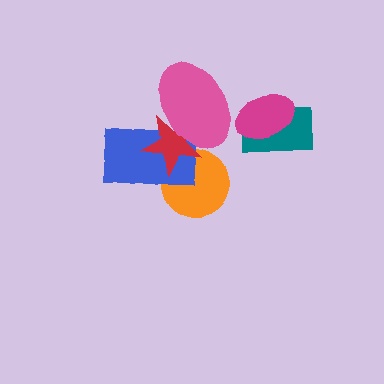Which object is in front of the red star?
The pink ellipse is in front of the red star.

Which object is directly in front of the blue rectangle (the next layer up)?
The red star is directly in front of the blue rectangle.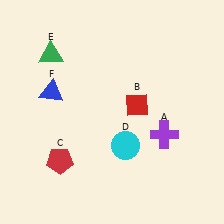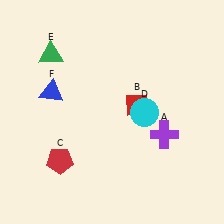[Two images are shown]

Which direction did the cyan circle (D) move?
The cyan circle (D) moved up.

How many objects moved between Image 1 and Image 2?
1 object moved between the two images.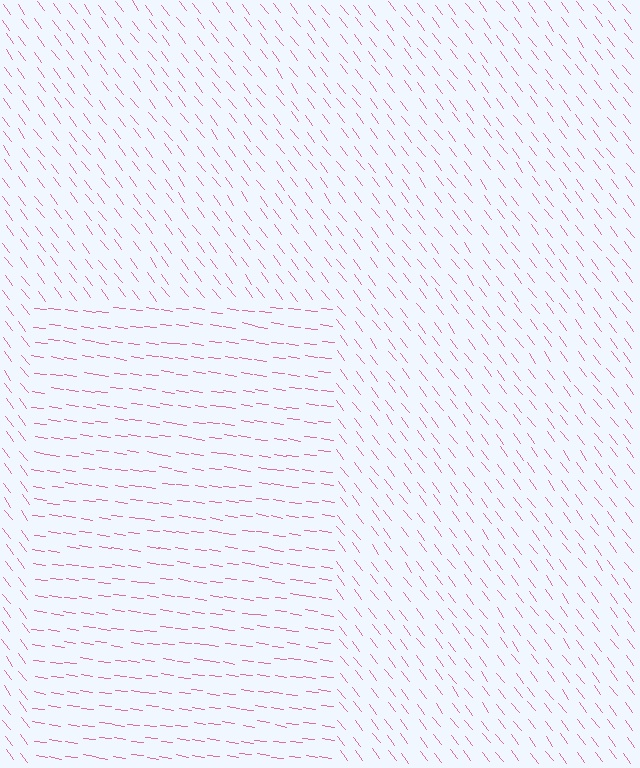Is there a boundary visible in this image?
Yes, there is a texture boundary formed by a change in line orientation.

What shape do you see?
I see a rectangle.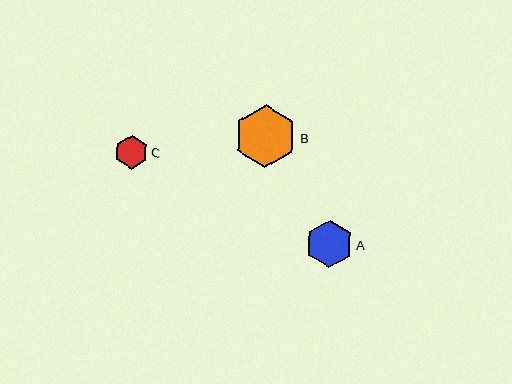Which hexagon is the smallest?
Hexagon C is the smallest with a size of approximately 34 pixels.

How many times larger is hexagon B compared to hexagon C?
Hexagon B is approximately 1.9 times the size of hexagon C.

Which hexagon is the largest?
Hexagon B is the largest with a size of approximately 63 pixels.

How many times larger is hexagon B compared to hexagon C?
Hexagon B is approximately 1.9 times the size of hexagon C.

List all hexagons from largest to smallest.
From largest to smallest: B, A, C.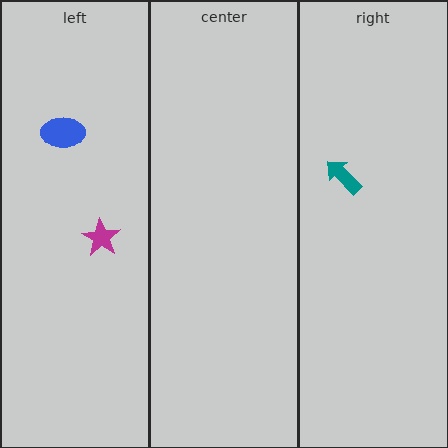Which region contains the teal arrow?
The right region.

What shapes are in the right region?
The teal arrow.